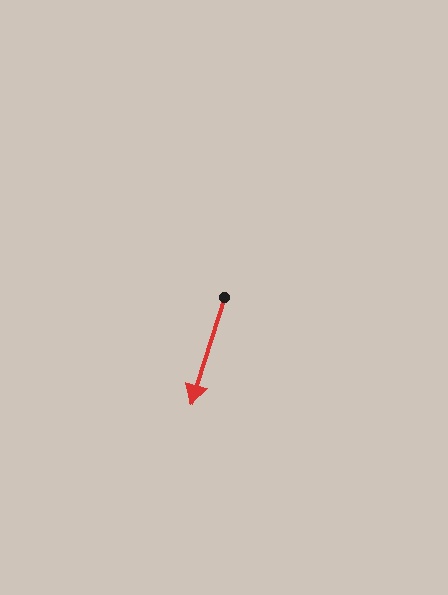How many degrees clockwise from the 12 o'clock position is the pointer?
Approximately 197 degrees.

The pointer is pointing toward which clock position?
Roughly 7 o'clock.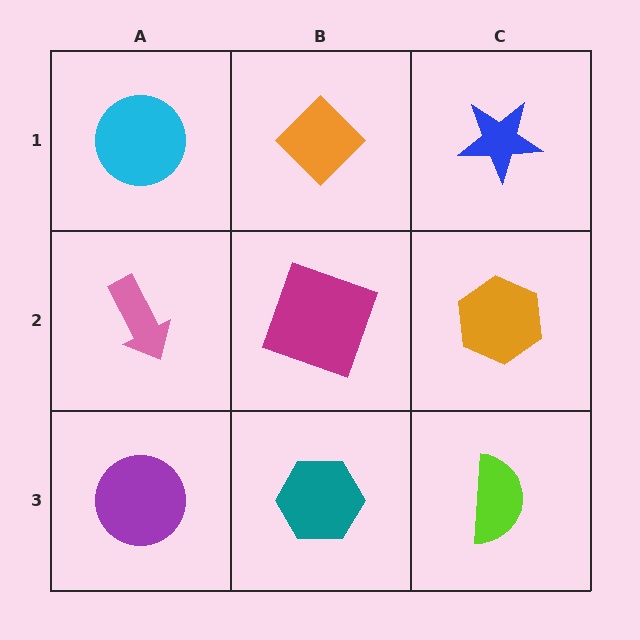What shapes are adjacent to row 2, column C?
A blue star (row 1, column C), a lime semicircle (row 3, column C), a magenta square (row 2, column B).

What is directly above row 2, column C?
A blue star.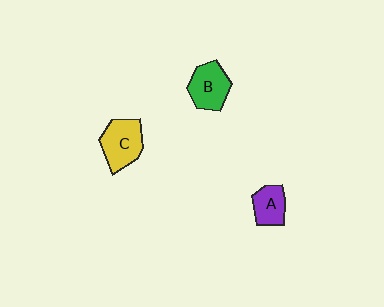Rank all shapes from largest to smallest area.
From largest to smallest: C (yellow), B (green), A (purple).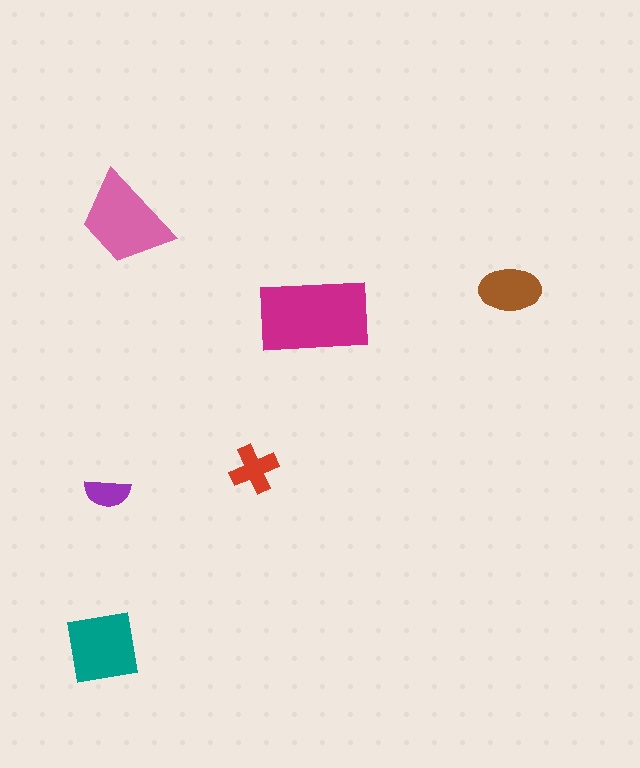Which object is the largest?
The magenta rectangle.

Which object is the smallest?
The purple semicircle.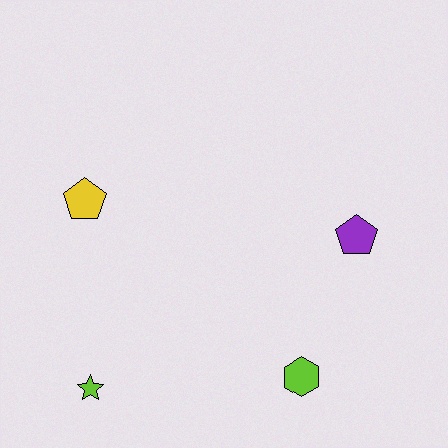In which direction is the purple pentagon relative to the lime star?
The purple pentagon is to the right of the lime star.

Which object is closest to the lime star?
The yellow pentagon is closest to the lime star.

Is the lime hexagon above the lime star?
Yes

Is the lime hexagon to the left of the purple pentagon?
Yes